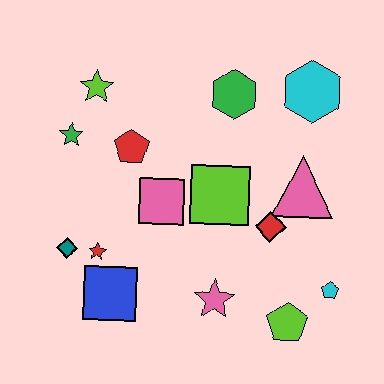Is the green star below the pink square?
No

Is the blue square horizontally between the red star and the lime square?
Yes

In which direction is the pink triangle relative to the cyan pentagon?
The pink triangle is above the cyan pentagon.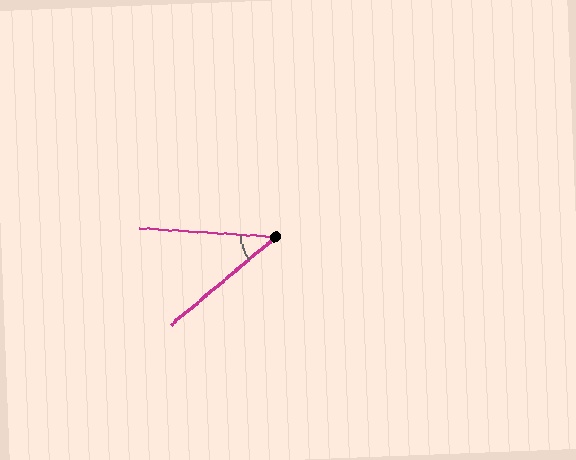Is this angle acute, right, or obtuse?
It is acute.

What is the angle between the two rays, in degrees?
Approximately 44 degrees.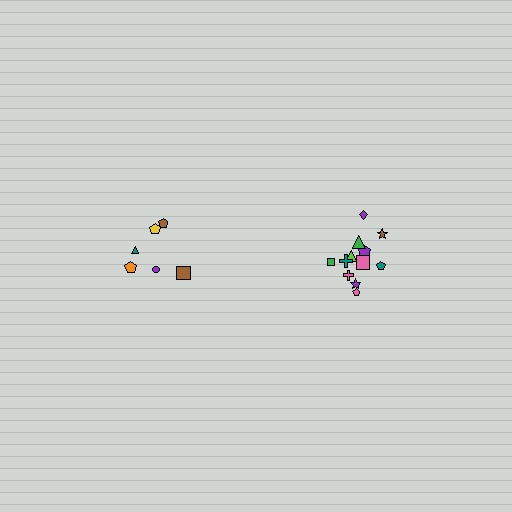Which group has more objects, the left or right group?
The right group.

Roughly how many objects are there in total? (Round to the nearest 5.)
Roughly 20 objects in total.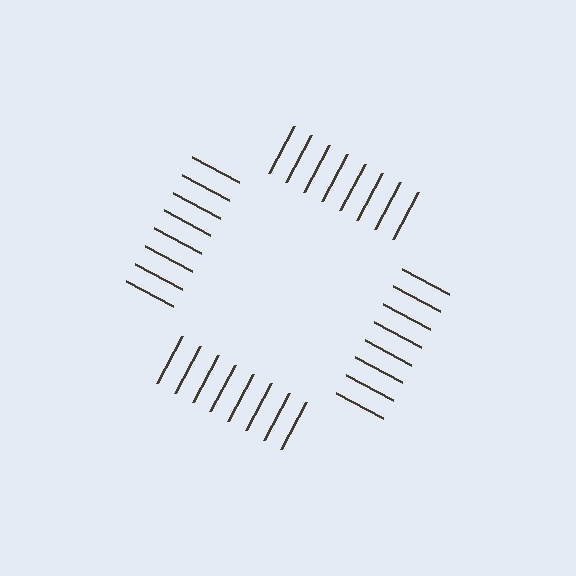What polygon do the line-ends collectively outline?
An illusory square — the line segments terminate on its edges but no continuous stroke is drawn.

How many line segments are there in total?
32 — 8 along each of the 4 edges.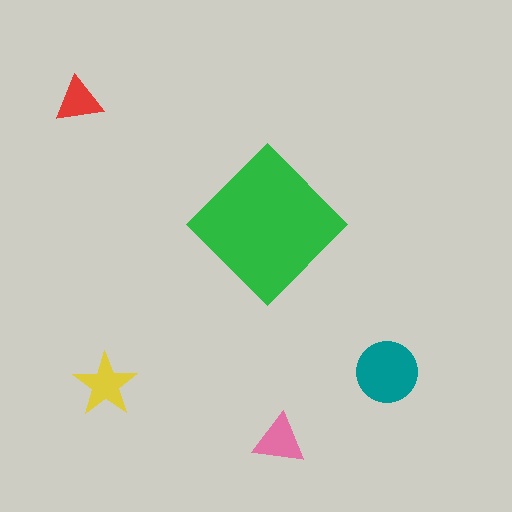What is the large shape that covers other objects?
A green diamond.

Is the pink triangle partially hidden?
No, the pink triangle is fully visible.